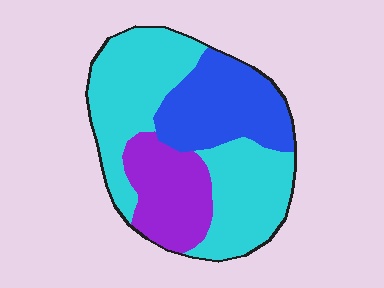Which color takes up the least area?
Purple, at roughly 20%.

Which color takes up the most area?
Cyan, at roughly 50%.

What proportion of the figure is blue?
Blue covers 27% of the figure.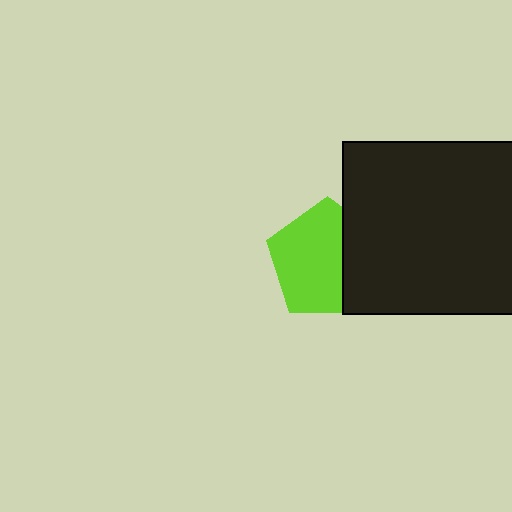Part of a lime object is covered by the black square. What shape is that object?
It is a pentagon.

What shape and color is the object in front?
The object in front is a black square.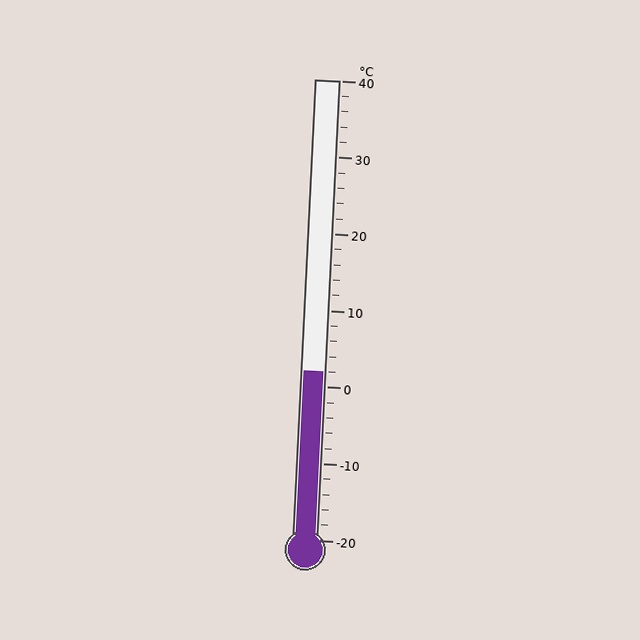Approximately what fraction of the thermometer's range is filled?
The thermometer is filled to approximately 35% of its range.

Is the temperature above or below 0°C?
The temperature is above 0°C.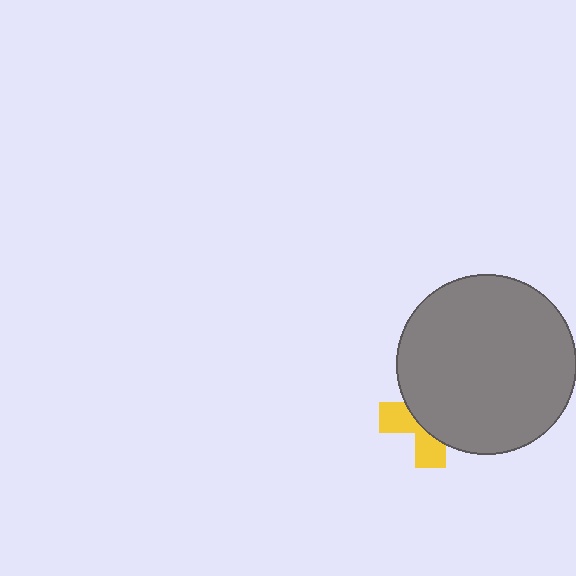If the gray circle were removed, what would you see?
You would see the complete yellow cross.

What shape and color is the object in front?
The object in front is a gray circle.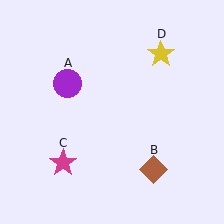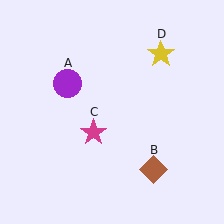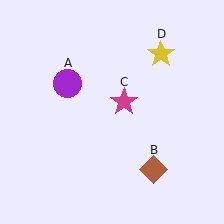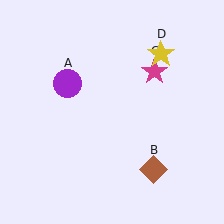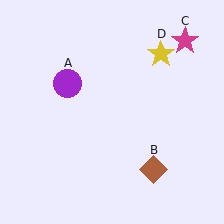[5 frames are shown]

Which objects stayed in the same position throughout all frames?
Purple circle (object A) and brown diamond (object B) and yellow star (object D) remained stationary.